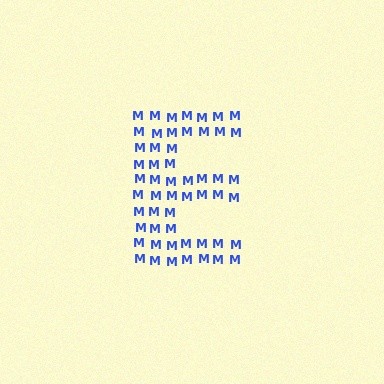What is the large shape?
The large shape is the letter E.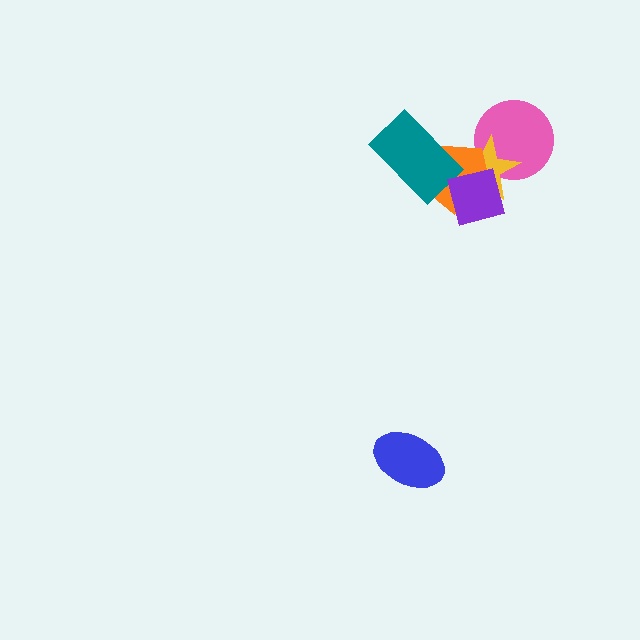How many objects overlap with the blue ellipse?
0 objects overlap with the blue ellipse.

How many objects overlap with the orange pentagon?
4 objects overlap with the orange pentagon.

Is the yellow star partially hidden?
Yes, it is partially covered by another shape.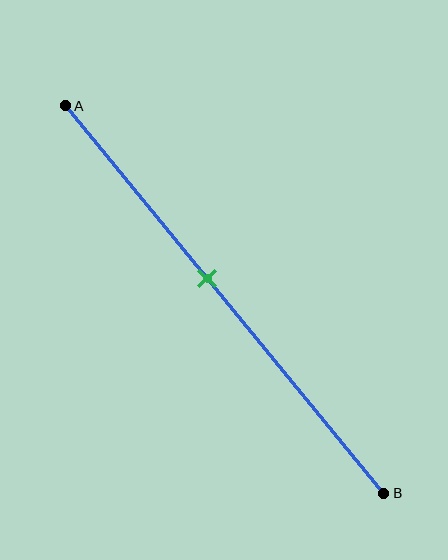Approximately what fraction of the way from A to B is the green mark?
The green mark is approximately 45% of the way from A to B.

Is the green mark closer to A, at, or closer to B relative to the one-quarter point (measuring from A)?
The green mark is closer to point B than the one-quarter point of segment AB.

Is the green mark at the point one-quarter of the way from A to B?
No, the mark is at about 45% from A, not at the 25% one-quarter point.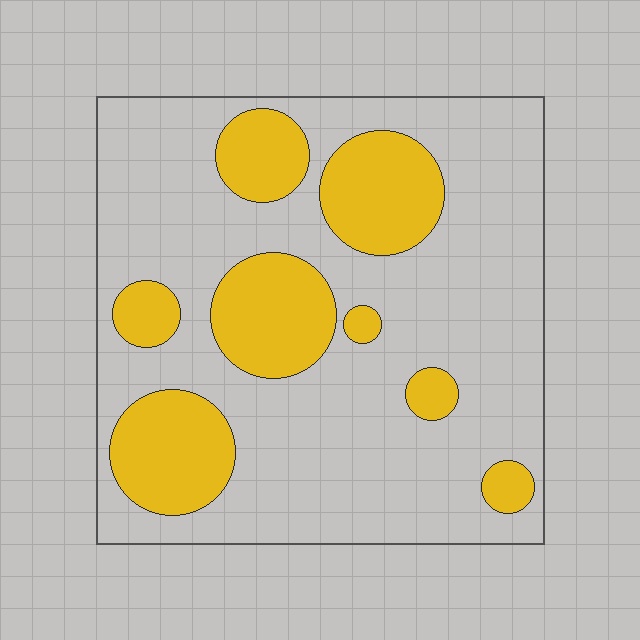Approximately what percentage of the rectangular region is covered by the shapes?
Approximately 25%.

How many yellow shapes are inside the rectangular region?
8.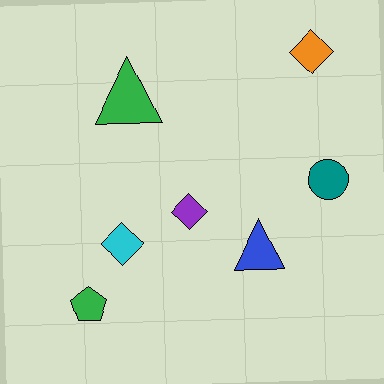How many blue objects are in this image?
There is 1 blue object.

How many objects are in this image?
There are 7 objects.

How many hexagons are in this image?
There are no hexagons.